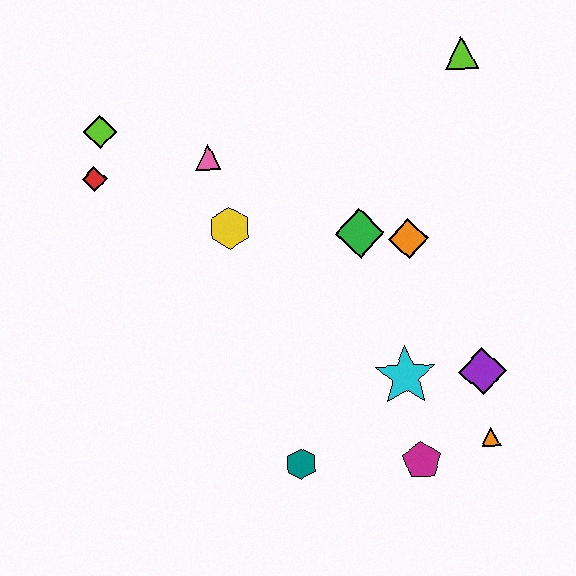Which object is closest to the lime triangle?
The orange diamond is closest to the lime triangle.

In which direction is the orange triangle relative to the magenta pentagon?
The orange triangle is to the right of the magenta pentagon.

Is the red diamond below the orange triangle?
No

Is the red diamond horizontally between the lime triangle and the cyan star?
No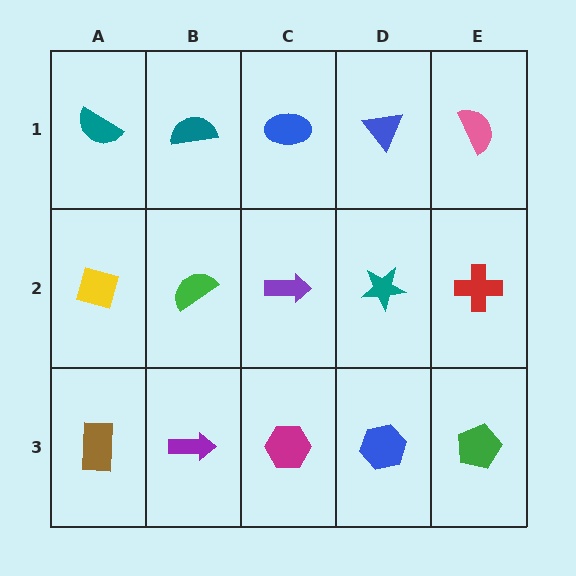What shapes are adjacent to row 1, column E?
A red cross (row 2, column E), a blue triangle (row 1, column D).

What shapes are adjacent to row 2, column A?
A teal semicircle (row 1, column A), a brown rectangle (row 3, column A), a green semicircle (row 2, column B).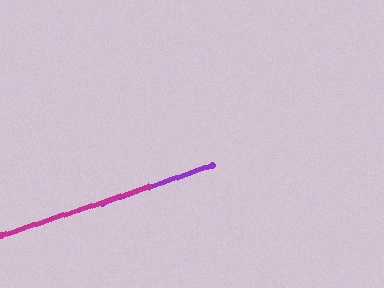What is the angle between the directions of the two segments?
Approximately 0 degrees.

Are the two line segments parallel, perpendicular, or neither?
Parallel — their directions differ by only 0.4°.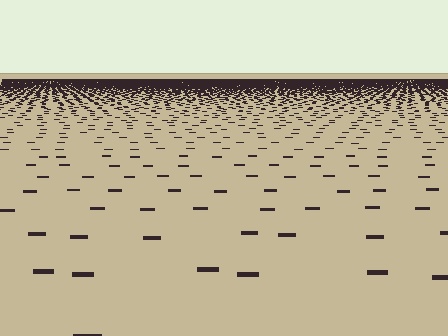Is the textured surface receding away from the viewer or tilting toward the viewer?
The surface is receding away from the viewer. Texture elements get smaller and denser toward the top.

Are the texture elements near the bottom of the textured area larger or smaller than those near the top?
Larger. Near the bottom, elements are closer to the viewer and appear at a bigger on-screen size.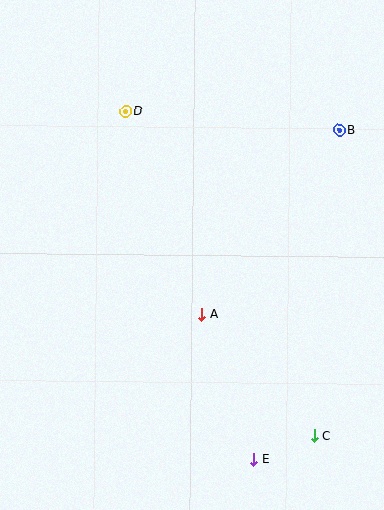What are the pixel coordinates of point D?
Point D is at (126, 111).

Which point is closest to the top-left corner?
Point D is closest to the top-left corner.